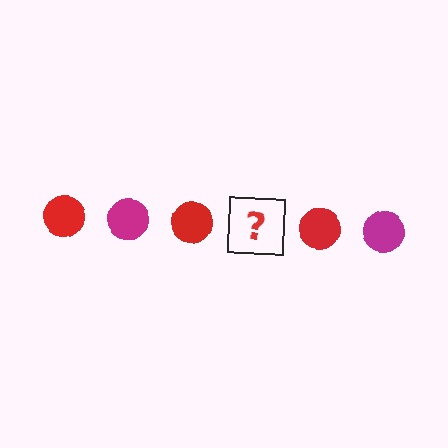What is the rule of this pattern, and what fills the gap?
The rule is that the pattern cycles through red, magenta circles. The gap should be filled with a magenta circle.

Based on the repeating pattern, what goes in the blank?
The blank should be a magenta circle.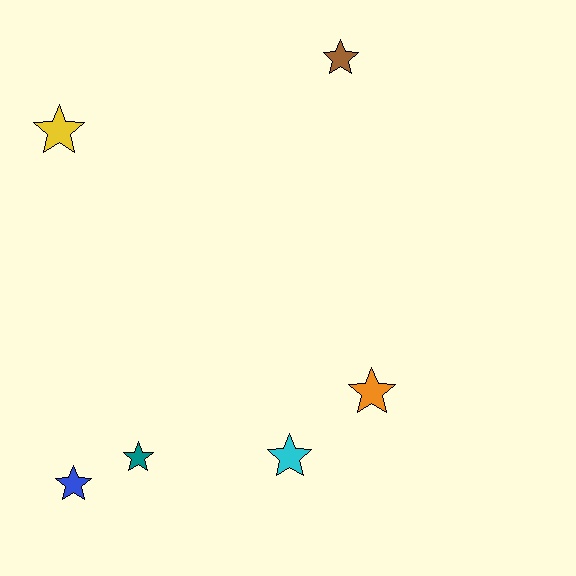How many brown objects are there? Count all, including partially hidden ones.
There is 1 brown object.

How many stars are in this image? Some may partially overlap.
There are 6 stars.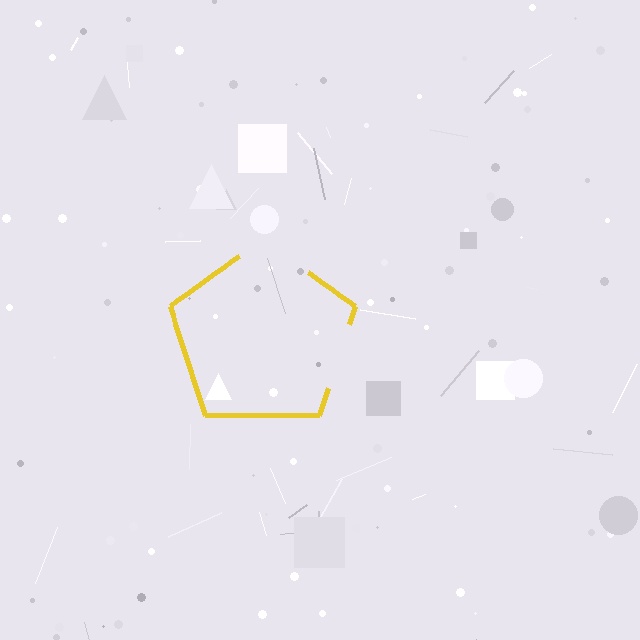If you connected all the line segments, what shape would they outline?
They would outline a pentagon.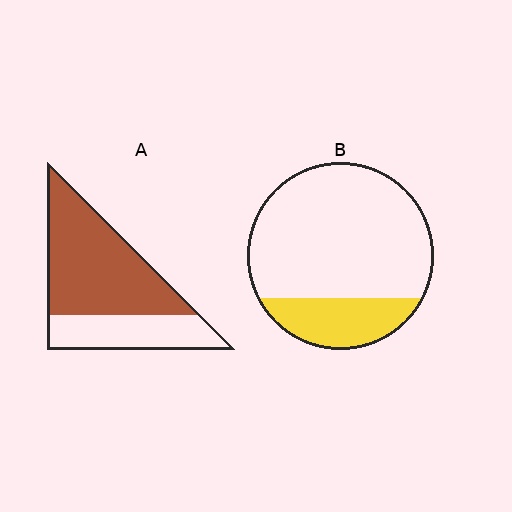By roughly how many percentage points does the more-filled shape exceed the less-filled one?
By roughly 45 percentage points (A over B).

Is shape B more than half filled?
No.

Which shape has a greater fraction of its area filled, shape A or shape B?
Shape A.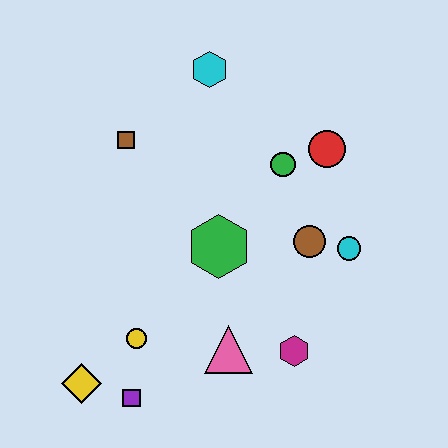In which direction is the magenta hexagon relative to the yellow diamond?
The magenta hexagon is to the right of the yellow diamond.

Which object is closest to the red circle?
The green circle is closest to the red circle.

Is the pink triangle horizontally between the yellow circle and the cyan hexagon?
No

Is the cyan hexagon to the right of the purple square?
Yes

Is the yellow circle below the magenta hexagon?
No